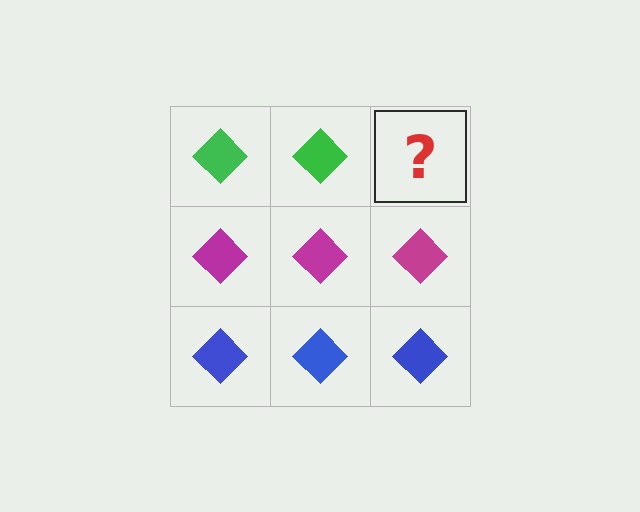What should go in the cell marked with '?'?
The missing cell should contain a green diamond.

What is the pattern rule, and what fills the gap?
The rule is that each row has a consistent color. The gap should be filled with a green diamond.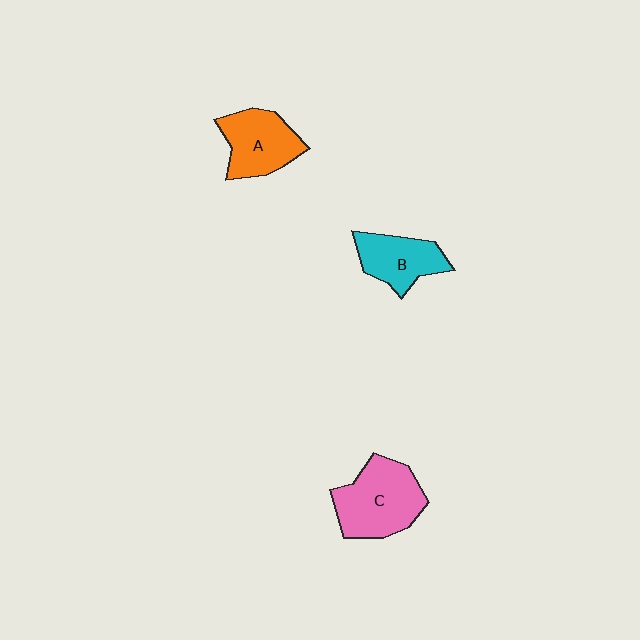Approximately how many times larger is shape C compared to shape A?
Approximately 1.3 times.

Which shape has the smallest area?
Shape B (cyan).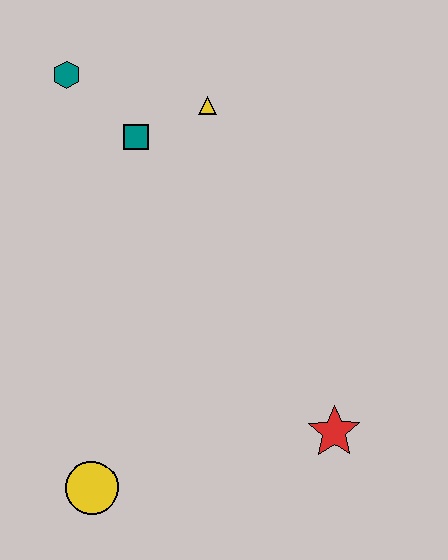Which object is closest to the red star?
The yellow circle is closest to the red star.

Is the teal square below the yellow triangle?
Yes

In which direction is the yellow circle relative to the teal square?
The yellow circle is below the teal square.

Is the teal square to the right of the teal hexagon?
Yes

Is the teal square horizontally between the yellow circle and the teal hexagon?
No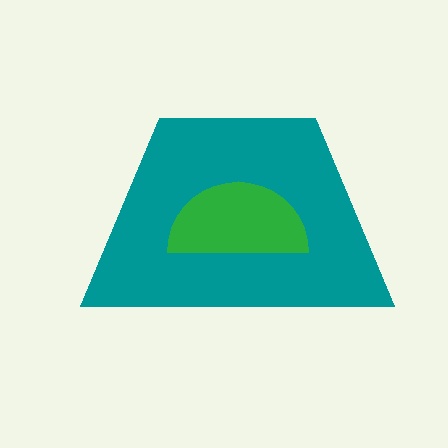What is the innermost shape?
The green semicircle.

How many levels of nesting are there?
2.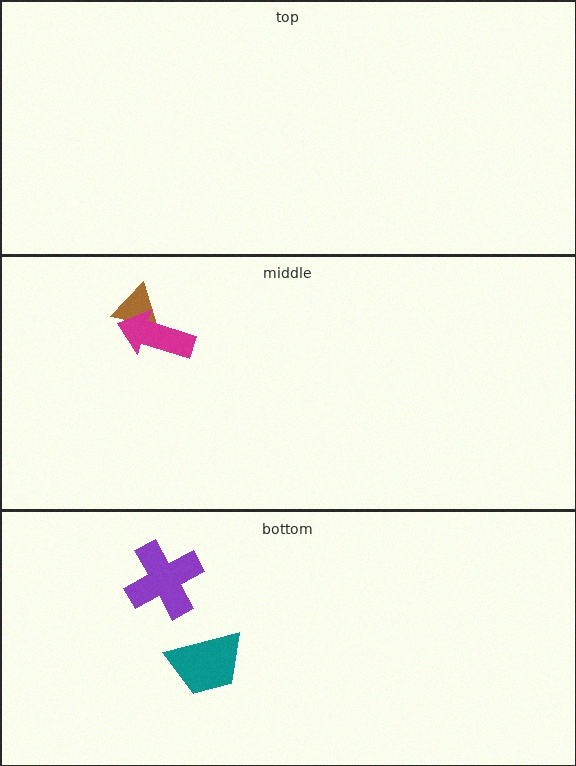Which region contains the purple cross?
The bottom region.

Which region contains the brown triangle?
The middle region.